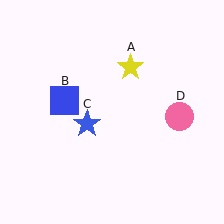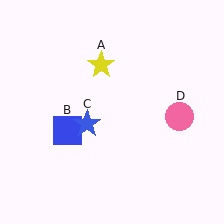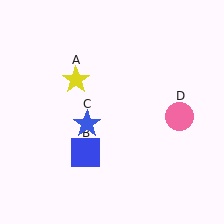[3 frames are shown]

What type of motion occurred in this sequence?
The yellow star (object A), blue square (object B) rotated counterclockwise around the center of the scene.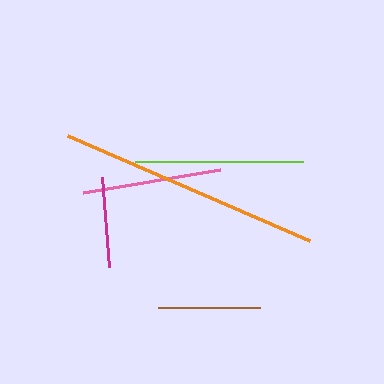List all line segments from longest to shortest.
From longest to shortest: orange, lime, pink, brown, magenta.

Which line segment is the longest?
The orange line is the longest at approximately 264 pixels.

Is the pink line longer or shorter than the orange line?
The orange line is longer than the pink line.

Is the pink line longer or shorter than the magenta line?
The pink line is longer than the magenta line.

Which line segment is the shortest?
The magenta line is the shortest at approximately 90 pixels.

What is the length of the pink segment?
The pink segment is approximately 139 pixels long.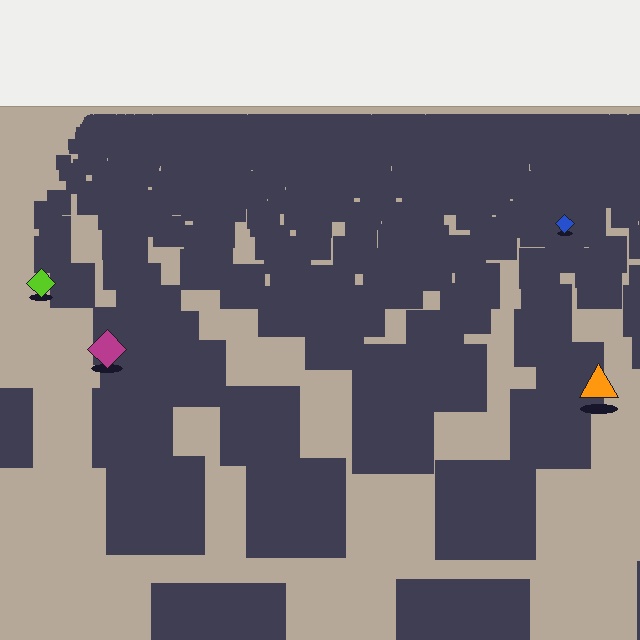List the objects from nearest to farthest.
From nearest to farthest: the orange triangle, the magenta diamond, the lime diamond, the blue diamond.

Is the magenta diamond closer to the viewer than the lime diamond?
Yes. The magenta diamond is closer — you can tell from the texture gradient: the ground texture is coarser near it.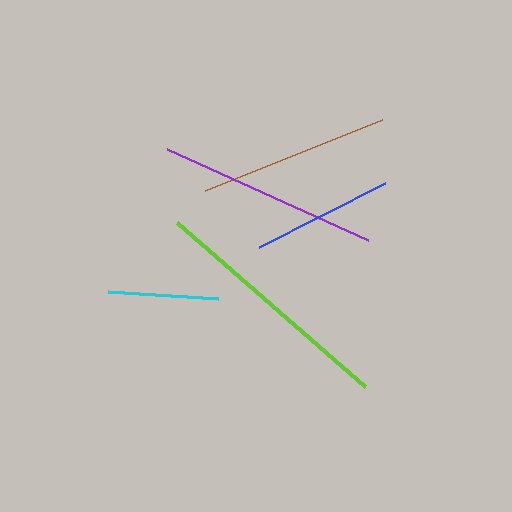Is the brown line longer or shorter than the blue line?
The brown line is longer than the blue line.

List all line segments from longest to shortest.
From longest to shortest: lime, purple, brown, blue, cyan.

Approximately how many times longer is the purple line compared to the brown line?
The purple line is approximately 1.2 times the length of the brown line.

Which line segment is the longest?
The lime line is the longest at approximately 250 pixels.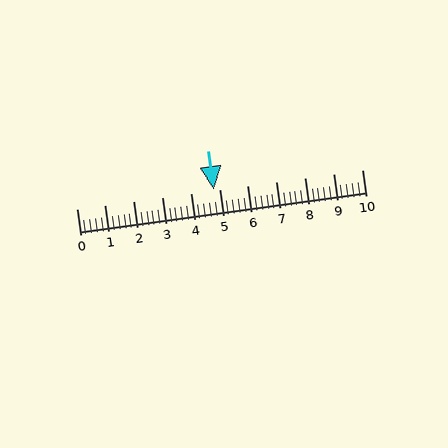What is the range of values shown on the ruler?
The ruler shows values from 0 to 10.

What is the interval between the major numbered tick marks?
The major tick marks are spaced 1 units apart.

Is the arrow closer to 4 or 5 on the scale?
The arrow is closer to 5.